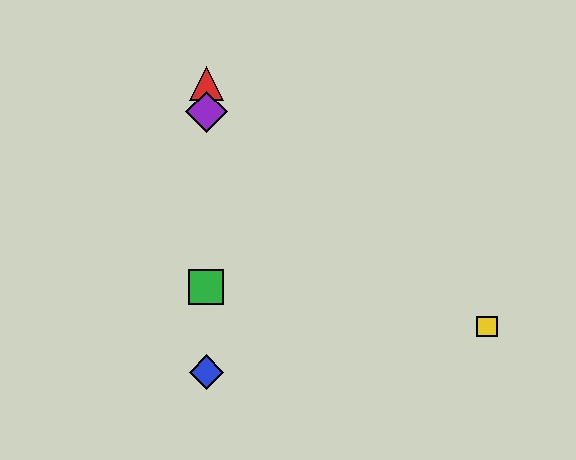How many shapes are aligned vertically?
4 shapes (the red triangle, the blue diamond, the green square, the purple diamond) are aligned vertically.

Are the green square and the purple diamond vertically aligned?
Yes, both are at x≈206.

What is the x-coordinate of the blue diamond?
The blue diamond is at x≈206.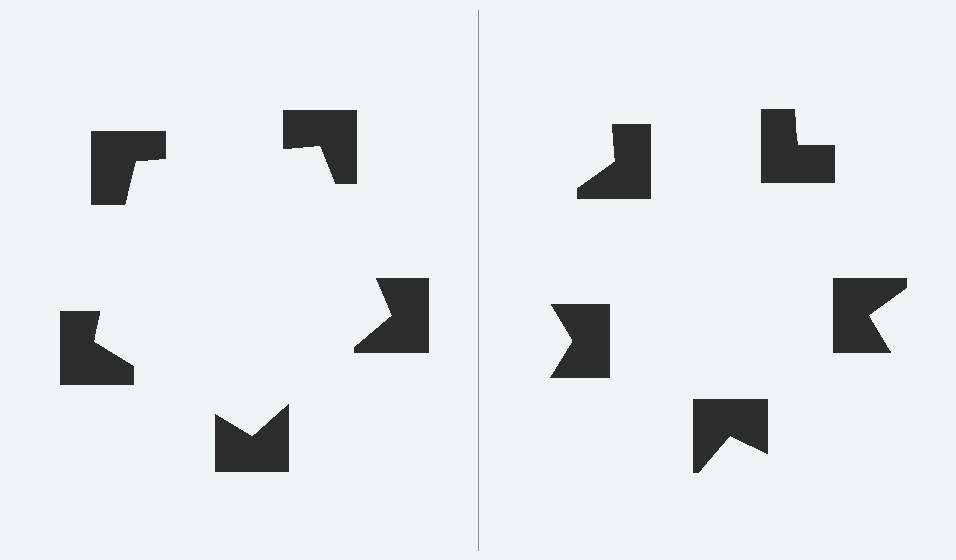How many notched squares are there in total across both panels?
10 — 5 on each side.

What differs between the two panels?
The notched squares are positioned identically on both sides; only the wedge orientations differ. On the left they align to a pentagon; on the right they are misaligned.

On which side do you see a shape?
An illusory pentagon appears on the left side. On the right side the wedge cuts are rotated, so no coherent shape forms.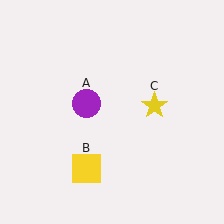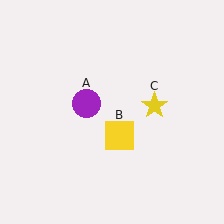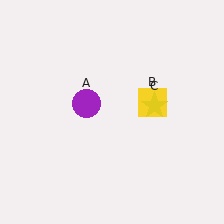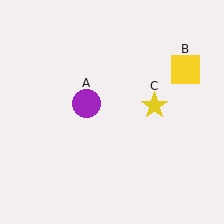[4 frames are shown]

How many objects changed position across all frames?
1 object changed position: yellow square (object B).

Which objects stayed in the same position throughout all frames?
Purple circle (object A) and yellow star (object C) remained stationary.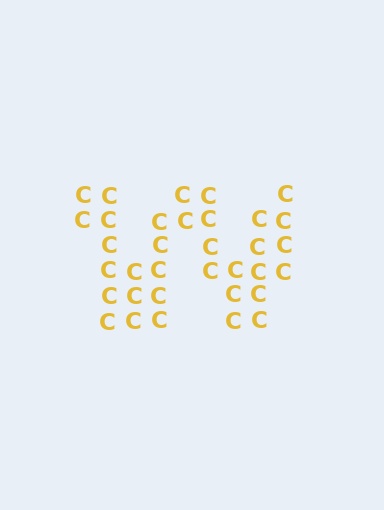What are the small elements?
The small elements are letter C's.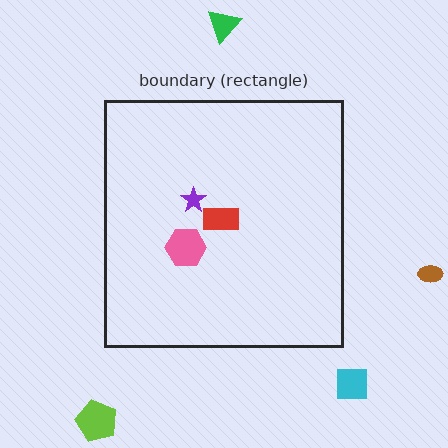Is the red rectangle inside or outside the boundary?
Inside.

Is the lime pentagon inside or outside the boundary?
Outside.